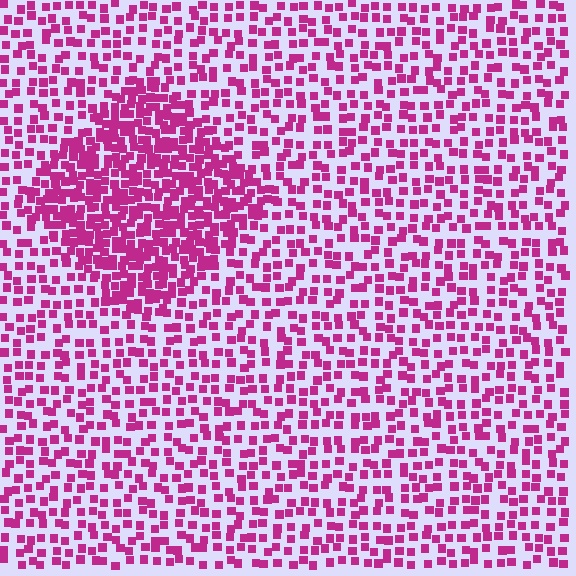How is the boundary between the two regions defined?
The boundary is defined by a change in element density (approximately 2.1x ratio). All elements are the same color, size, and shape.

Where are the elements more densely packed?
The elements are more densely packed inside the diamond boundary.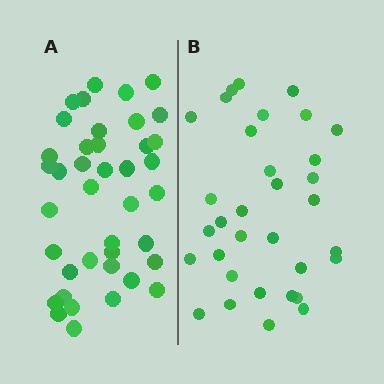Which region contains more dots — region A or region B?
Region A (the left region) has more dots.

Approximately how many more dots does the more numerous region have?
Region A has roughly 8 or so more dots than region B.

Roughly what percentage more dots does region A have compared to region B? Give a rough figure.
About 20% more.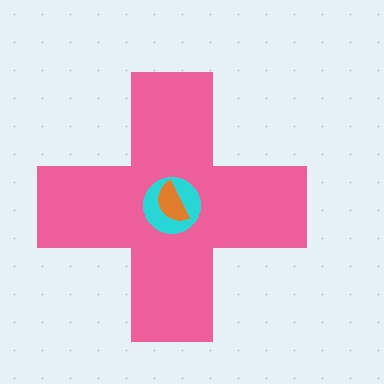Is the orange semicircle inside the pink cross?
Yes.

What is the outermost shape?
The pink cross.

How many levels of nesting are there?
3.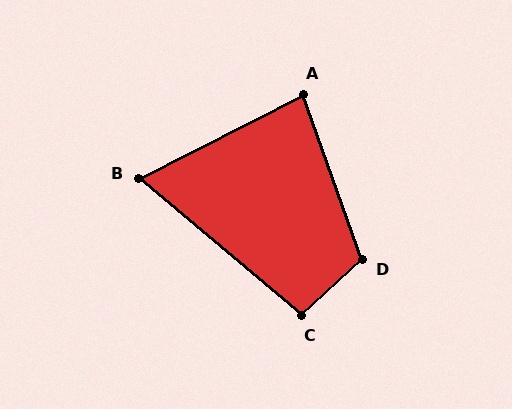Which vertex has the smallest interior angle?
B, at approximately 67 degrees.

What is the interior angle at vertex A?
Approximately 83 degrees (acute).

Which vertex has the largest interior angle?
D, at approximately 113 degrees.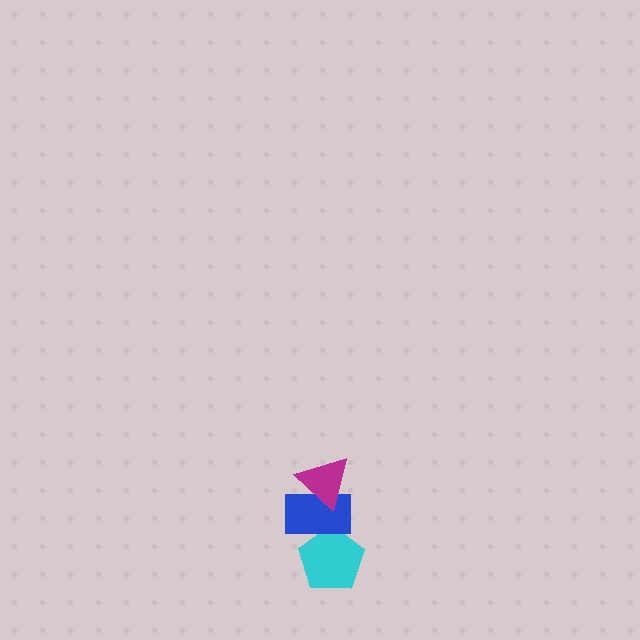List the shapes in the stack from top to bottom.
From top to bottom: the magenta triangle, the blue rectangle, the cyan pentagon.